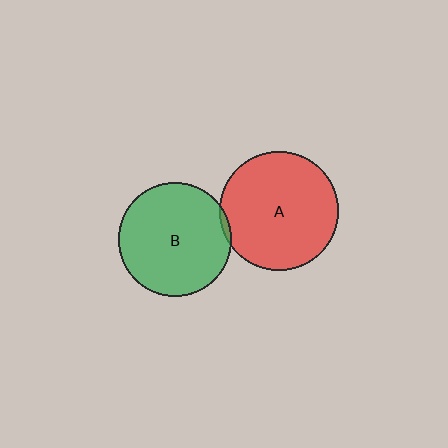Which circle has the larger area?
Circle A (red).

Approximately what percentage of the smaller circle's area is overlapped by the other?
Approximately 5%.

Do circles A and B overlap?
Yes.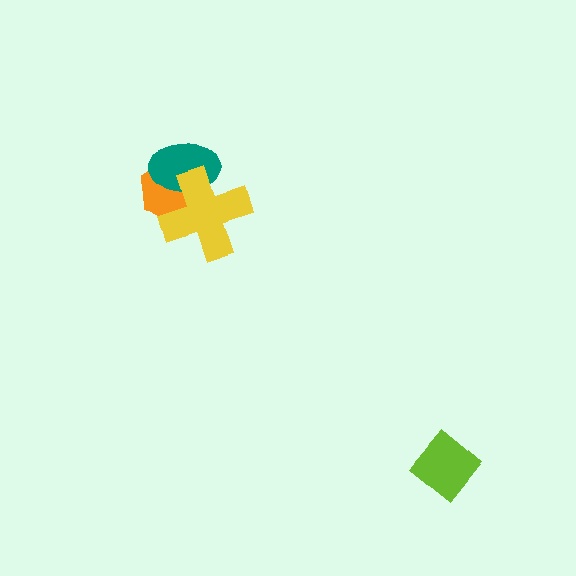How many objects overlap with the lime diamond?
0 objects overlap with the lime diamond.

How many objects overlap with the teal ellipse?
2 objects overlap with the teal ellipse.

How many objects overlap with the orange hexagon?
2 objects overlap with the orange hexagon.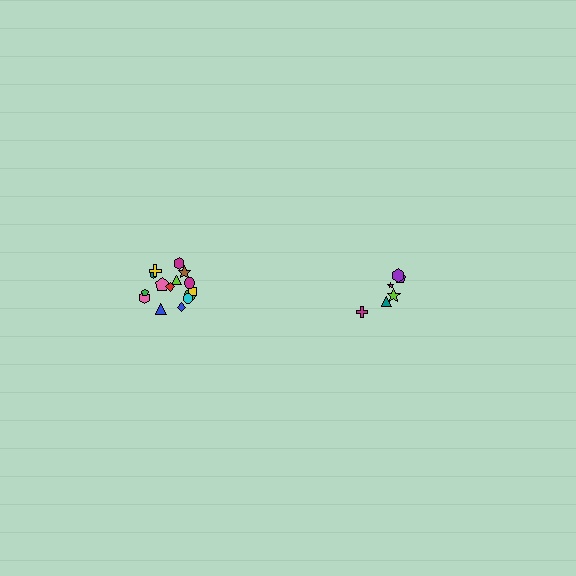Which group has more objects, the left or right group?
The left group.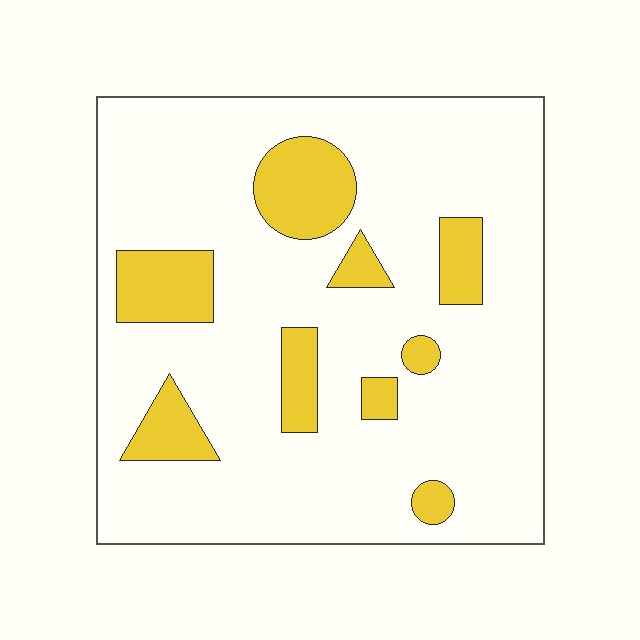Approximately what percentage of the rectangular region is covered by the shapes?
Approximately 15%.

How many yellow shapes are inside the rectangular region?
9.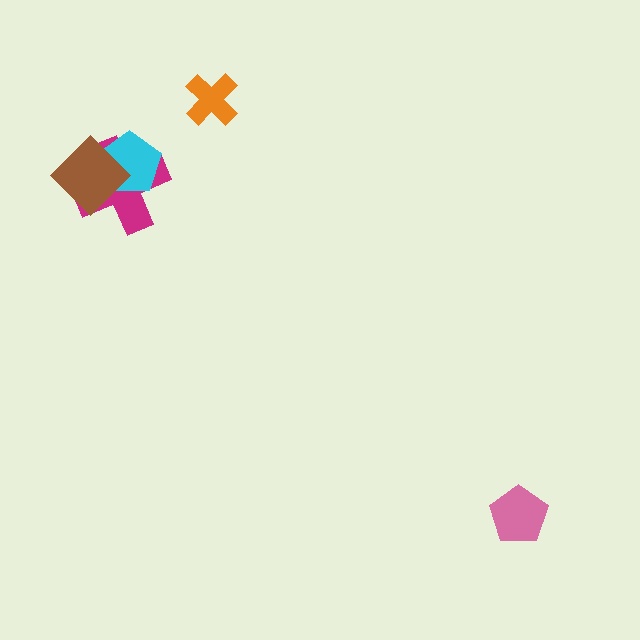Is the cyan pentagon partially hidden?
Yes, it is partially covered by another shape.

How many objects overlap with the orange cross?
0 objects overlap with the orange cross.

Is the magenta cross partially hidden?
Yes, it is partially covered by another shape.